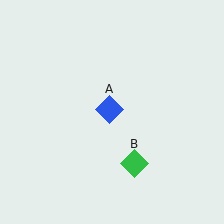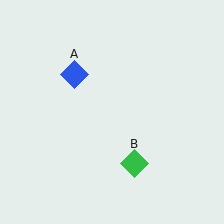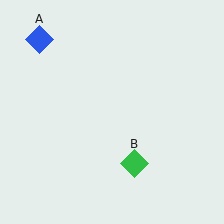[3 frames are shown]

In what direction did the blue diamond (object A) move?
The blue diamond (object A) moved up and to the left.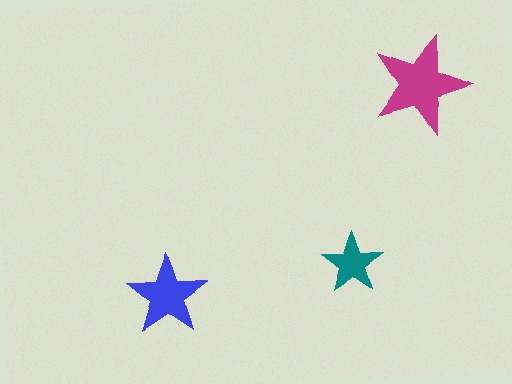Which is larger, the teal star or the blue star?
The blue one.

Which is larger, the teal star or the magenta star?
The magenta one.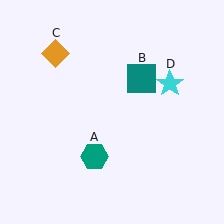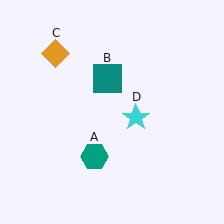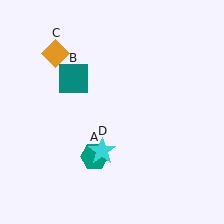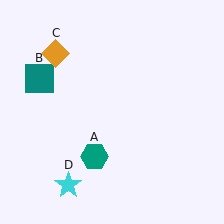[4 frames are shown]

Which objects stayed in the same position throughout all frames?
Teal hexagon (object A) and orange diamond (object C) remained stationary.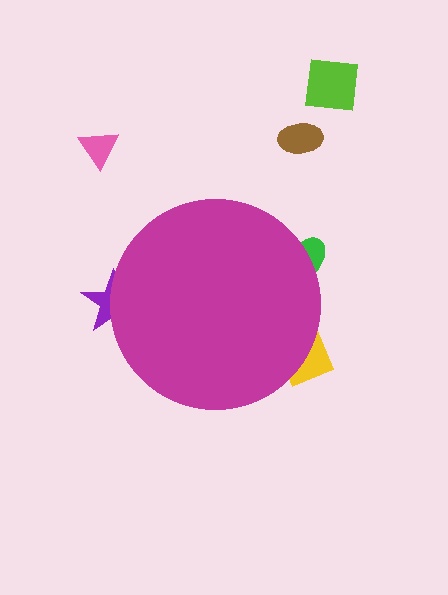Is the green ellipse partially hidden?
Yes, the green ellipse is partially hidden behind the magenta circle.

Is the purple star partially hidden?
Yes, the purple star is partially hidden behind the magenta circle.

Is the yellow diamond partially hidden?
Yes, the yellow diamond is partially hidden behind the magenta circle.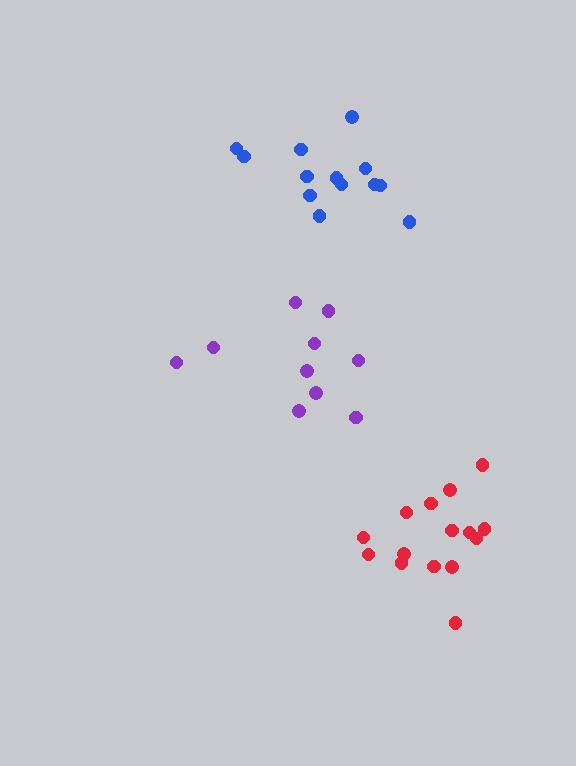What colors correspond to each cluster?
The clusters are colored: blue, purple, red.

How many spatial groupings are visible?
There are 3 spatial groupings.